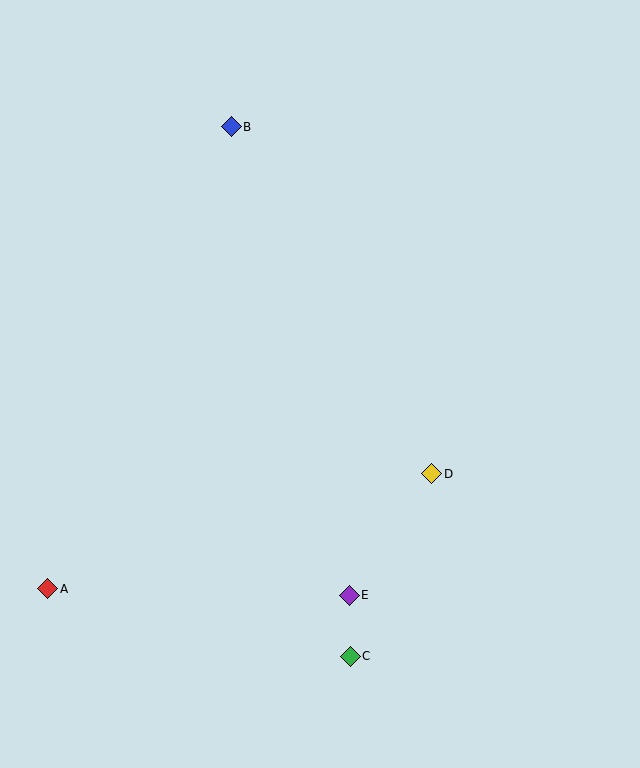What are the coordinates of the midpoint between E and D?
The midpoint between E and D is at (391, 535).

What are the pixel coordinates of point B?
Point B is at (231, 127).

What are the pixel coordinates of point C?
Point C is at (350, 656).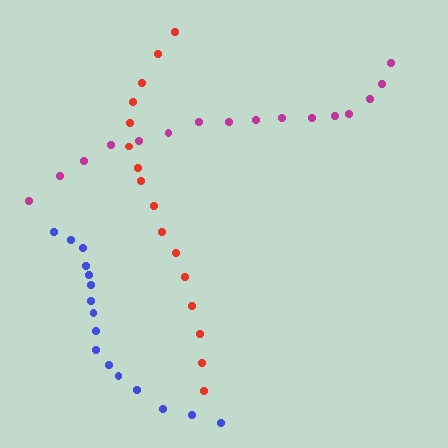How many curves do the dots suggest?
There are 3 distinct paths.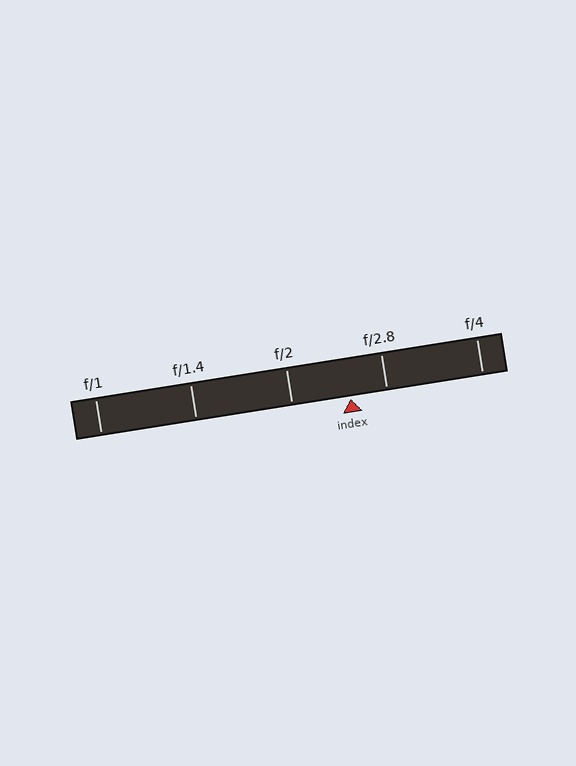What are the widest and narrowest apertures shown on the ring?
The widest aperture shown is f/1 and the narrowest is f/4.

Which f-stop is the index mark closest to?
The index mark is closest to f/2.8.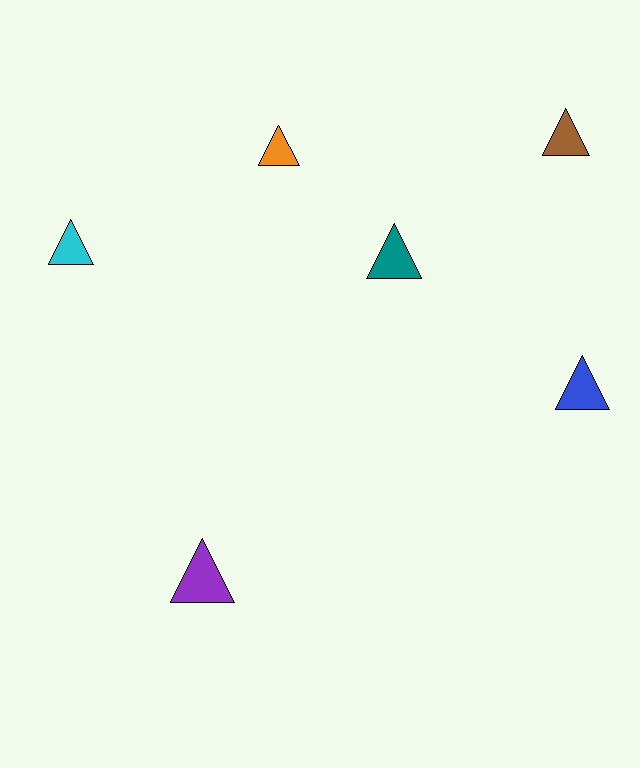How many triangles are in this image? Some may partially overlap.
There are 6 triangles.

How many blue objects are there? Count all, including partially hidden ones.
There is 1 blue object.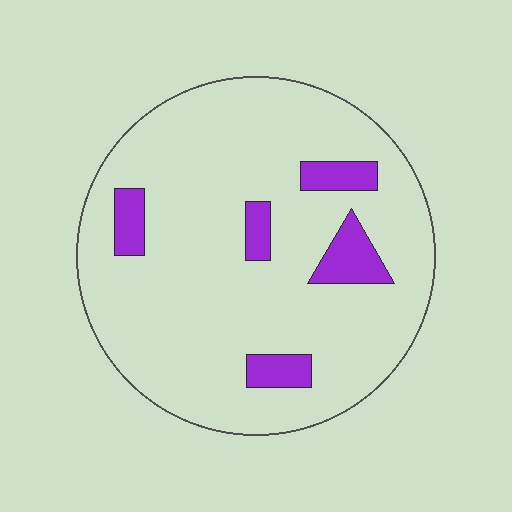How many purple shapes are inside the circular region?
5.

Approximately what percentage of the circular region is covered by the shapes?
Approximately 10%.